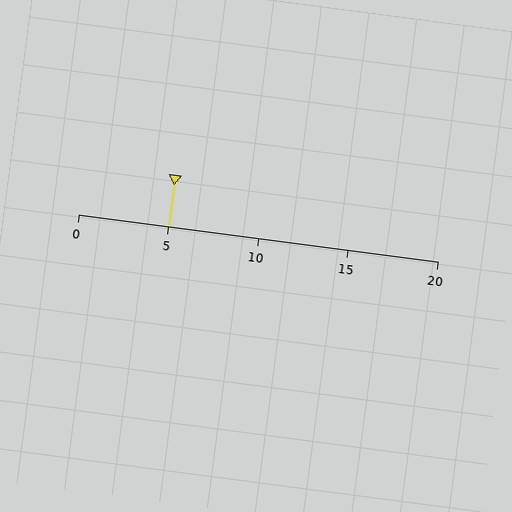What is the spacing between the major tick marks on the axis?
The major ticks are spaced 5 apart.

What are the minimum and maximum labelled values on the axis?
The axis runs from 0 to 20.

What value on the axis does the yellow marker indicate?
The marker indicates approximately 5.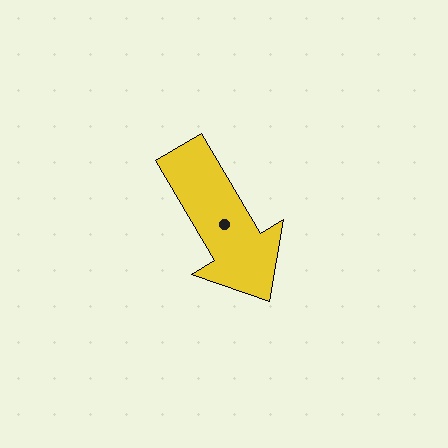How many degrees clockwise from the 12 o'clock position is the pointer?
Approximately 150 degrees.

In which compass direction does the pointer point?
Southeast.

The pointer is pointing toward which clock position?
Roughly 5 o'clock.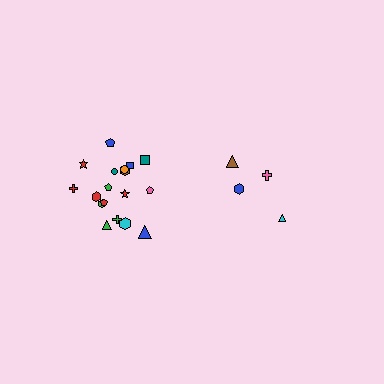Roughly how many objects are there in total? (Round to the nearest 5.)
Roughly 20 objects in total.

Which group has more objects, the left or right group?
The left group.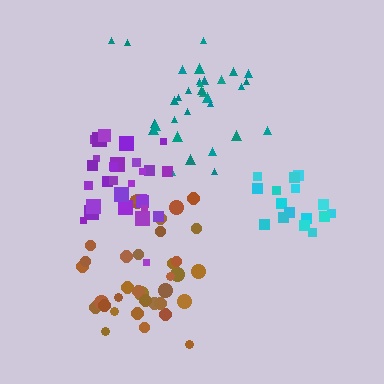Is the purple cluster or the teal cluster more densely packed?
Purple.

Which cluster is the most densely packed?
Purple.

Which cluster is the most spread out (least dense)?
Teal.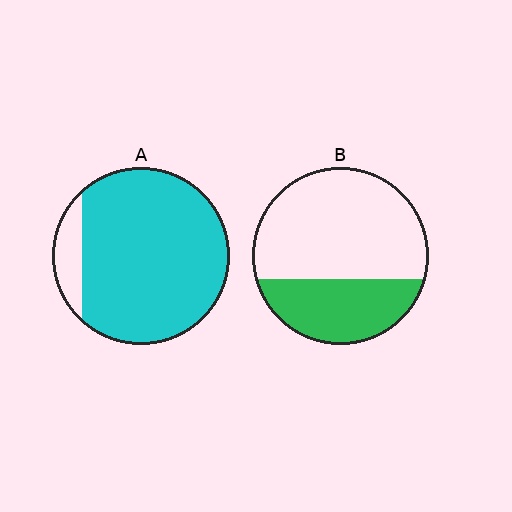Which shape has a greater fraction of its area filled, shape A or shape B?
Shape A.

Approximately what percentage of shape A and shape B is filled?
A is approximately 90% and B is approximately 35%.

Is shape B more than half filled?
No.